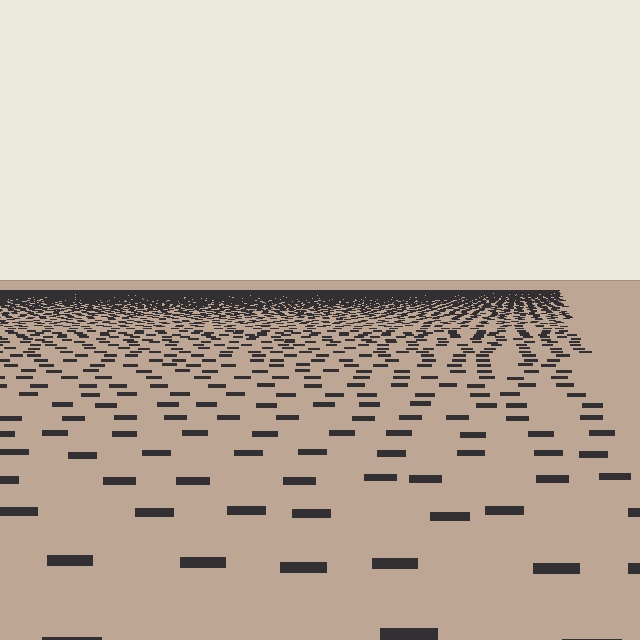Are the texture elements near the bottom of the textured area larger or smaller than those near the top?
Larger. Near the bottom, elements are closer to the viewer and appear at a bigger on-screen size.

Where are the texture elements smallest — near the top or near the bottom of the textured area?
Near the top.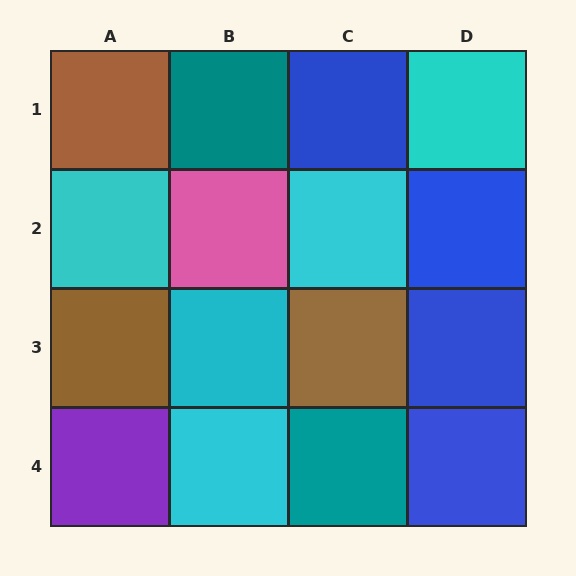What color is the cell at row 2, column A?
Cyan.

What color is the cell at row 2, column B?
Pink.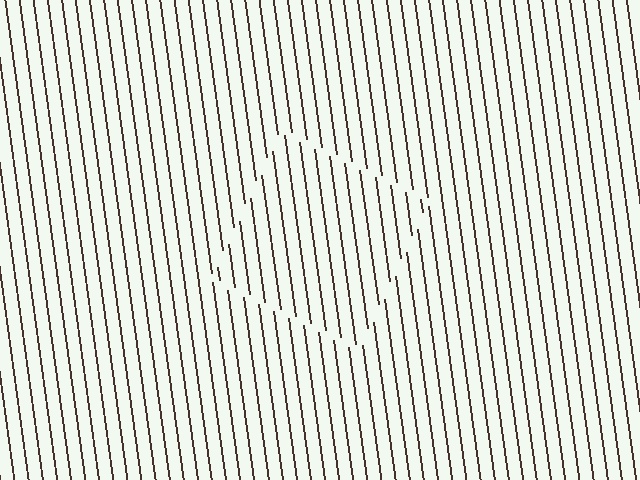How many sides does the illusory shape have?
4 sides — the line-ends trace a square.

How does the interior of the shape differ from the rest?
The interior of the shape contains the same grating, shifted by half a period — the contour is defined by the phase discontinuity where line-ends from the inner and outer gratings abut.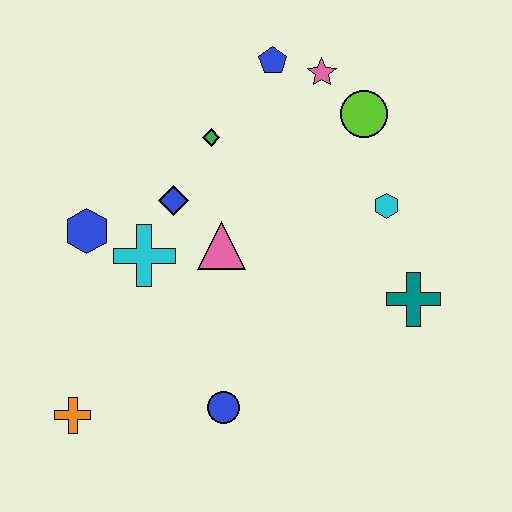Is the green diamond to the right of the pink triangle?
No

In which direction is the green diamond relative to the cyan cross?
The green diamond is above the cyan cross.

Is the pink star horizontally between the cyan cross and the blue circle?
No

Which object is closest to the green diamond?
The blue diamond is closest to the green diamond.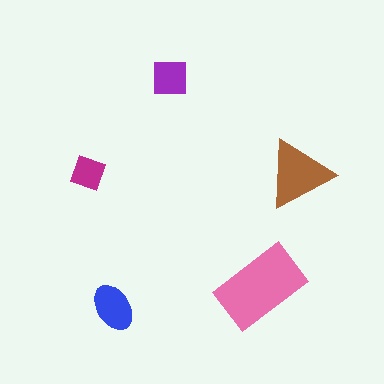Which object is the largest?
The pink rectangle.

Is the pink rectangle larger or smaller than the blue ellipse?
Larger.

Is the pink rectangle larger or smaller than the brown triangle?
Larger.